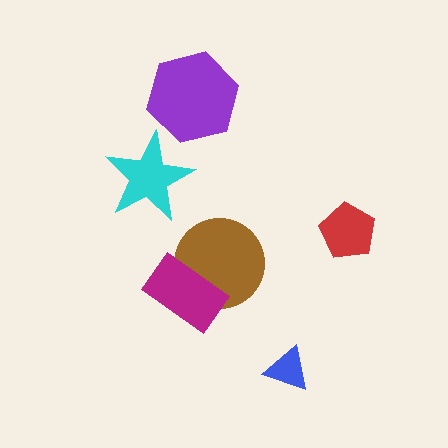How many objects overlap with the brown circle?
1 object overlaps with the brown circle.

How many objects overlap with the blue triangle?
0 objects overlap with the blue triangle.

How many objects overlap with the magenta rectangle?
1 object overlaps with the magenta rectangle.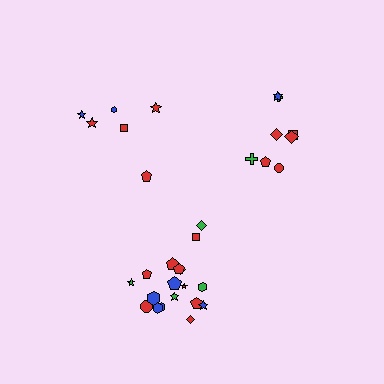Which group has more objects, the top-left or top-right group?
The top-right group.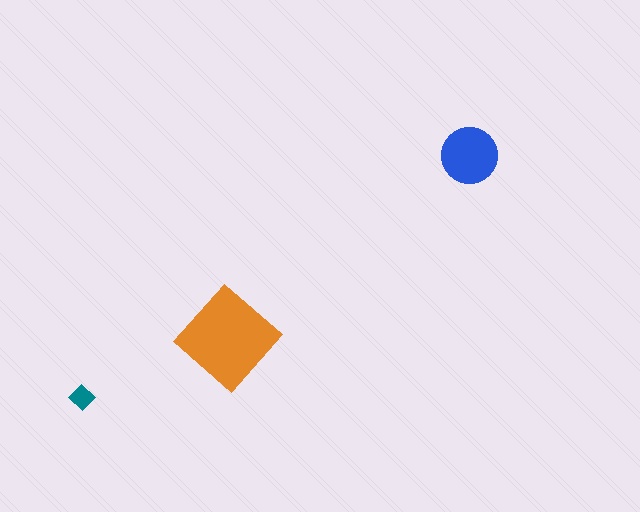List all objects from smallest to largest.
The teal diamond, the blue circle, the orange diamond.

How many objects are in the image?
There are 3 objects in the image.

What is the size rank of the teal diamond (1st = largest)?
3rd.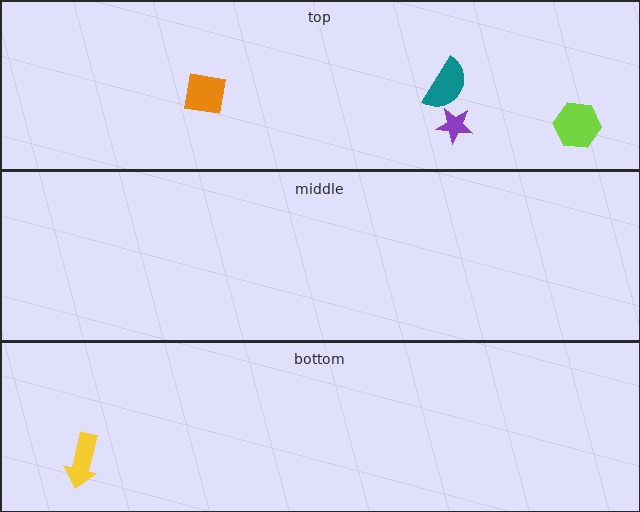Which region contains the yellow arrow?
The bottom region.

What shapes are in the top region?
The purple star, the lime hexagon, the orange square, the teal semicircle.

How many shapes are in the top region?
4.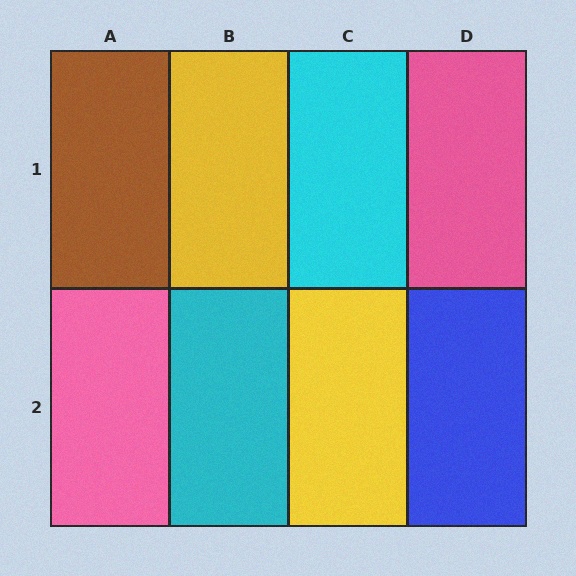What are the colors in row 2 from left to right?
Pink, cyan, yellow, blue.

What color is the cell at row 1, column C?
Cyan.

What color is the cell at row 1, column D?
Pink.